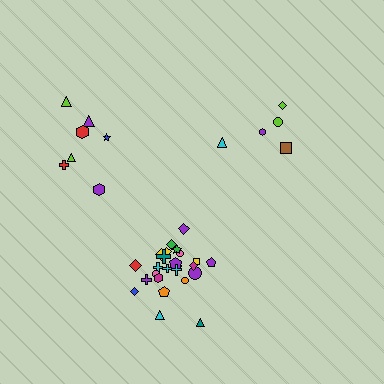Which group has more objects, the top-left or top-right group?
The top-left group.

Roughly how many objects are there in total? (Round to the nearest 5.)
Roughly 35 objects in total.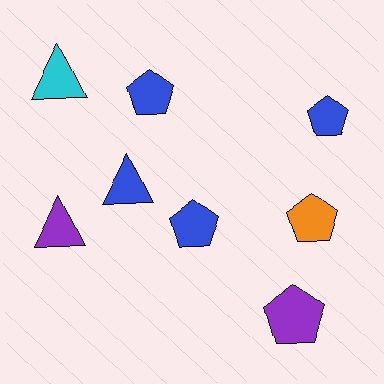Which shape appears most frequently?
Pentagon, with 5 objects.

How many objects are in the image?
There are 8 objects.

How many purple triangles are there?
There is 1 purple triangle.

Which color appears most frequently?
Blue, with 4 objects.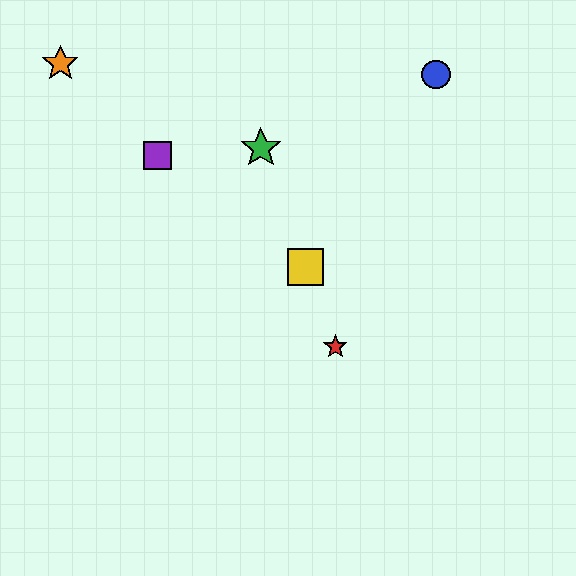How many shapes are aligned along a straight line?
3 shapes (the red star, the green star, the yellow square) are aligned along a straight line.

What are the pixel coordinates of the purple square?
The purple square is at (158, 156).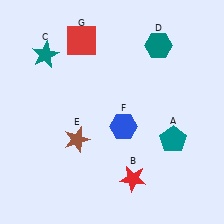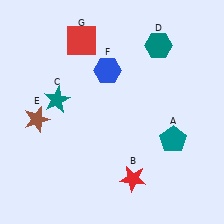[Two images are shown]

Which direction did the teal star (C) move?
The teal star (C) moved down.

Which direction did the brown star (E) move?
The brown star (E) moved left.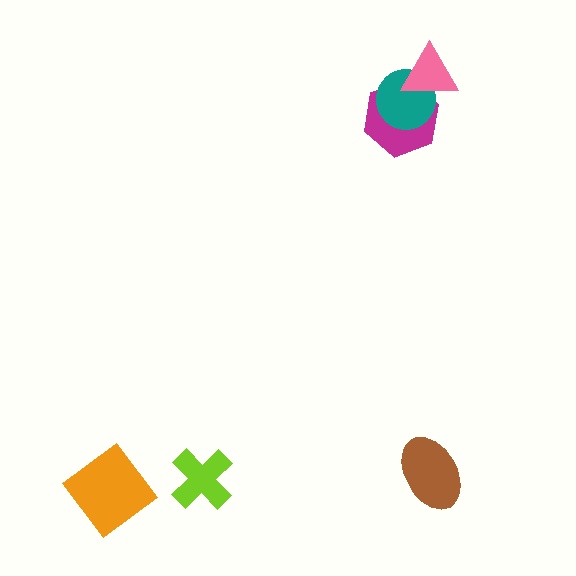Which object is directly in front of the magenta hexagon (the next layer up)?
The teal circle is directly in front of the magenta hexagon.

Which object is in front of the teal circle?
The pink triangle is in front of the teal circle.